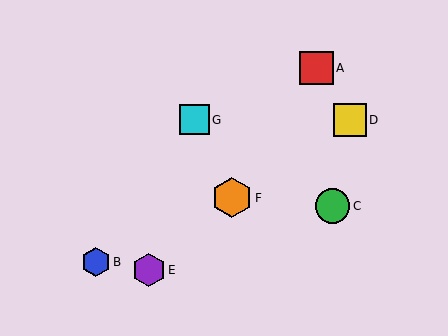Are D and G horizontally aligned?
Yes, both are at y≈120.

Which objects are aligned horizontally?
Objects D, G are aligned horizontally.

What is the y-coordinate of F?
Object F is at y≈198.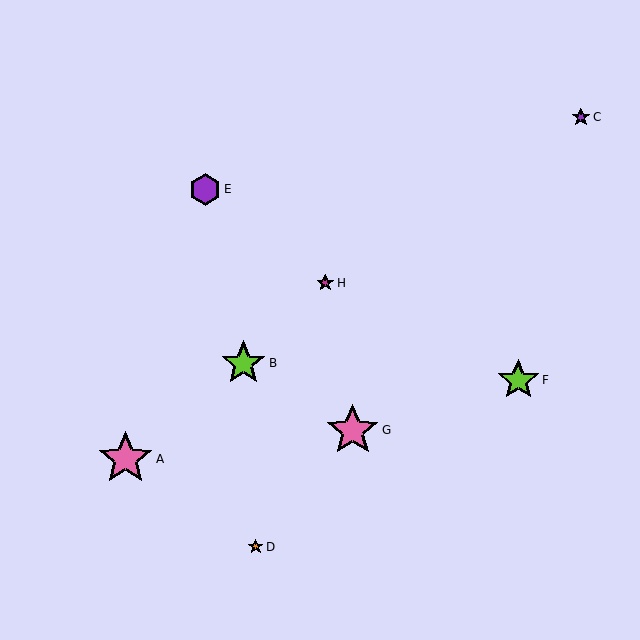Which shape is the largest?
The pink star (labeled A) is the largest.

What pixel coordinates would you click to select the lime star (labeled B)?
Click at (243, 363) to select the lime star B.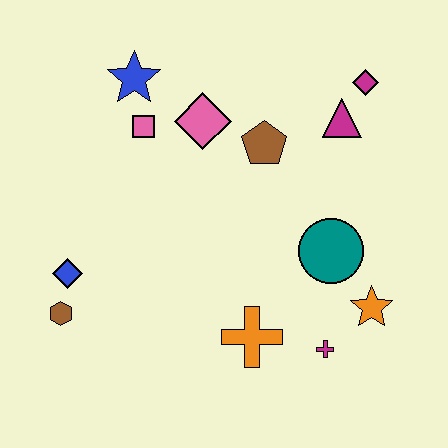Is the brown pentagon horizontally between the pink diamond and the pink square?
No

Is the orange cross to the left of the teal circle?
Yes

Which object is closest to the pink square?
The blue star is closest to the pink square.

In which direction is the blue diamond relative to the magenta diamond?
The blue diamond is to the left of the magenta diamond.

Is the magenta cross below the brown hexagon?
Yes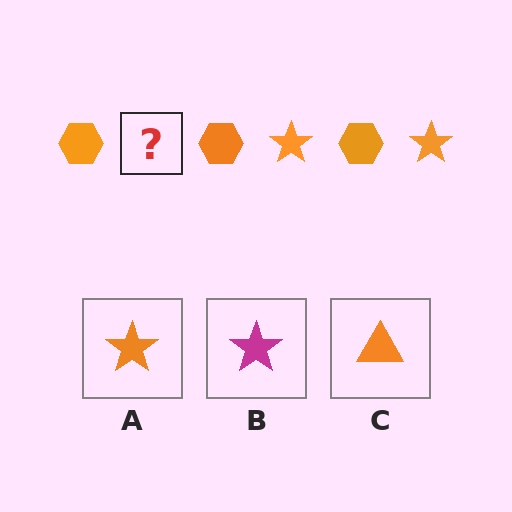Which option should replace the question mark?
Option A.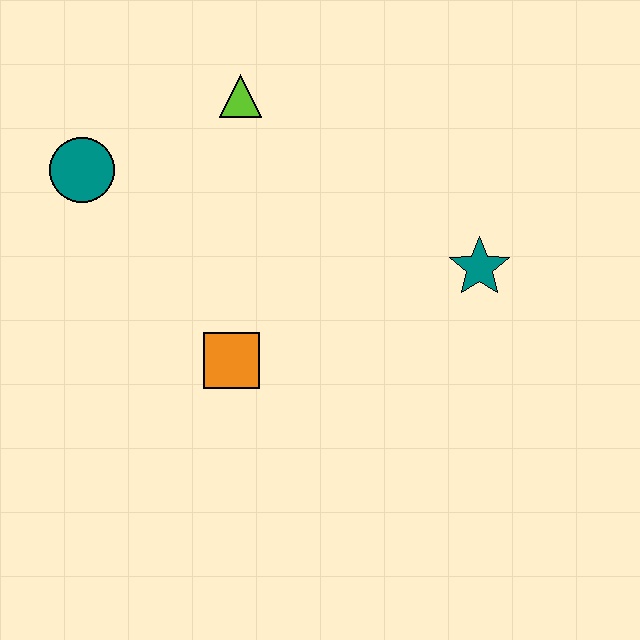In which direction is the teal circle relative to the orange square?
The teal circle is above the orange square.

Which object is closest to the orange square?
The teal circle is closest to the orange square.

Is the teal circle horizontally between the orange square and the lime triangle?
No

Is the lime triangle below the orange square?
No